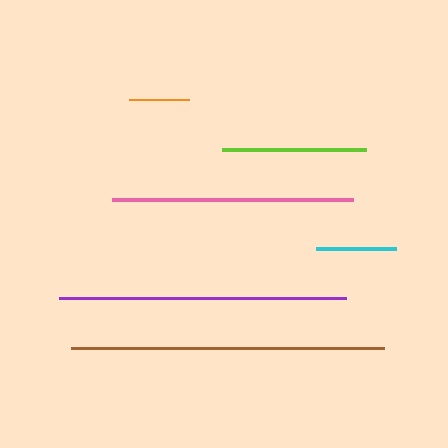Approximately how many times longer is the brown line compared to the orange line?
The brown line is approximately 5.2 times the length of the orange line.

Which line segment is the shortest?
The orange line is the shortest at approximately 61 pixels.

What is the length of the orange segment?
The orange segment is approximately 61 pixels long.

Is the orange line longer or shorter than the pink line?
The pink line is longer than the orange line.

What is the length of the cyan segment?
The cyan segment is approximately 81 pixels long.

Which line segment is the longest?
The brown line is the longest at approximately 313 pixels.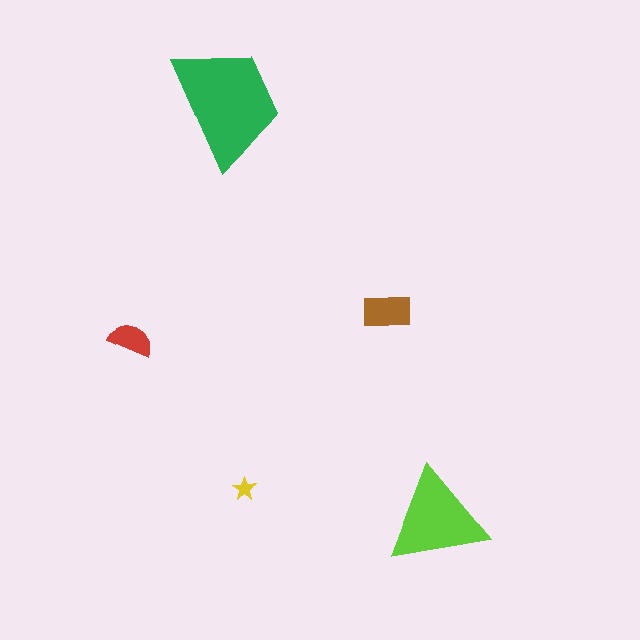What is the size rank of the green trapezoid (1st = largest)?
1st.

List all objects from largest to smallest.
The green trapezoid, the lime triangle, the brown rectangle, the red semicircle, the yellow star.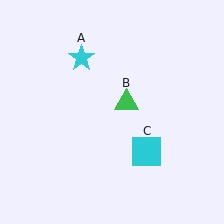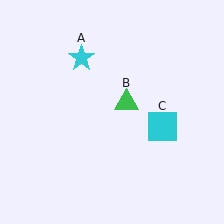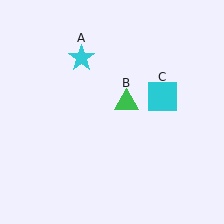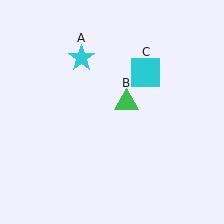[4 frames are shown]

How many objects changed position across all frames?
1 object changed position: cyan square (object C).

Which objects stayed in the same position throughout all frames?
Cyan star (object A) and green triangle (object B) remained stationary.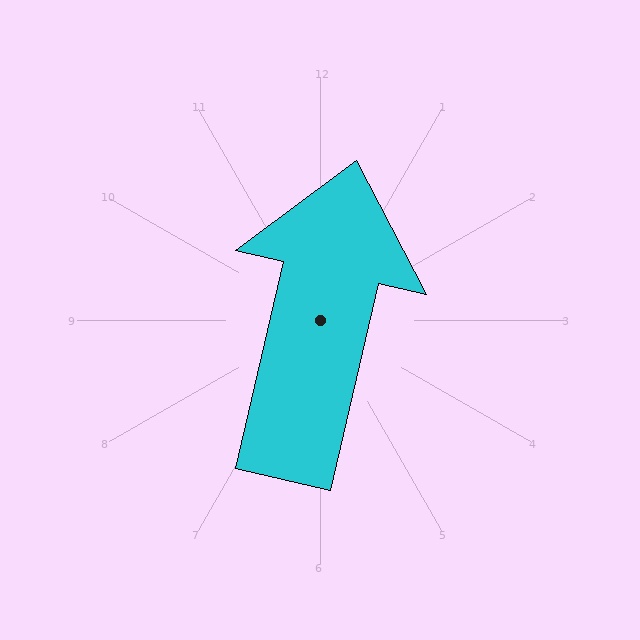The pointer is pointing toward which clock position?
Roughly 12 o'clock.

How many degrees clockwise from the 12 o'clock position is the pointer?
Approximately 13 degrees.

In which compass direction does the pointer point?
North.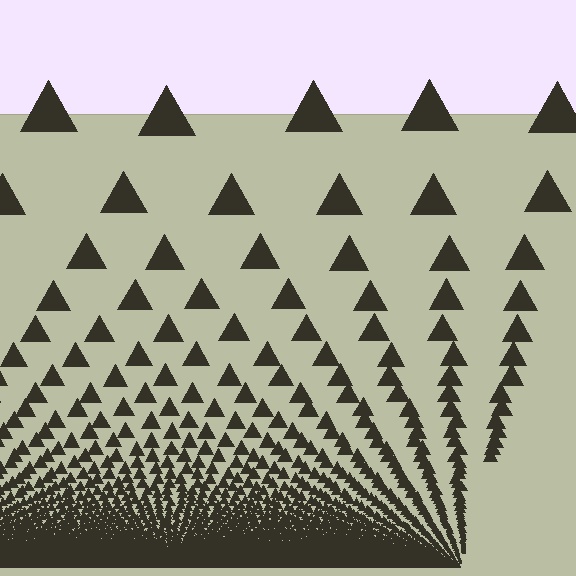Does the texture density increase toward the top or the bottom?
Density increases toward the bottom.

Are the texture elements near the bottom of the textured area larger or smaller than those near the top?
Smaller. The gradient is inverted — elements near the bottom are smaller and denser.